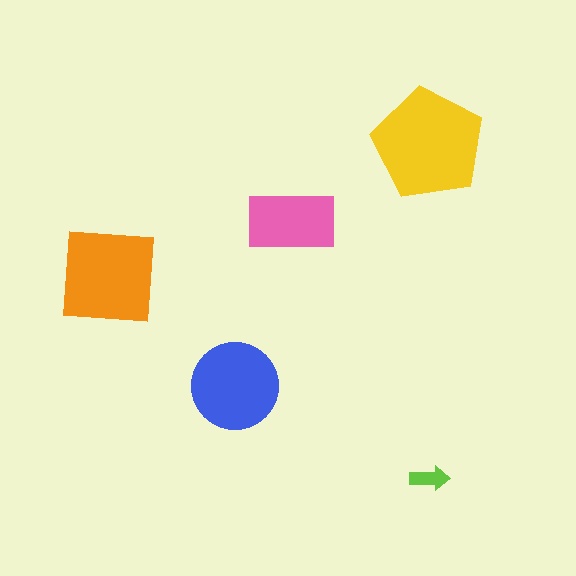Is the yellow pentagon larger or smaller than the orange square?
Larger.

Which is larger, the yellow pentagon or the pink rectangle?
The yellow pentagon.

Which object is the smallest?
The lime arrow.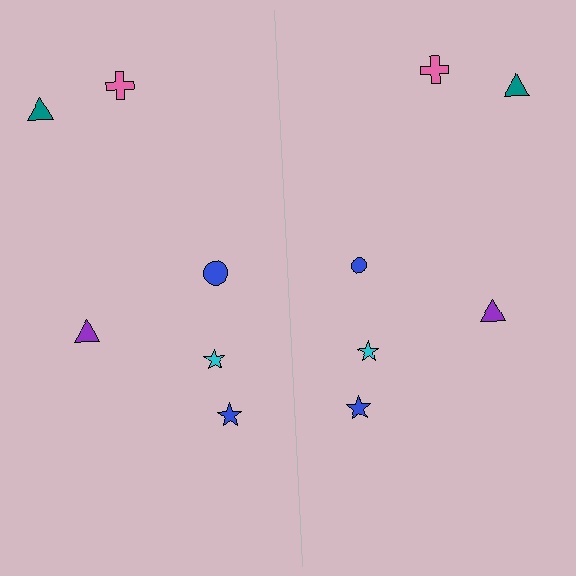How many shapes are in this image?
There are 12 shapes in this image.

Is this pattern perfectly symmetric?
No, the pattern is not perfectly symmetric. The blue circle on the right side has a different size than its mirror counterpart.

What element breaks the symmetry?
The blue circle on the right side has a different size than its mirror counterpart.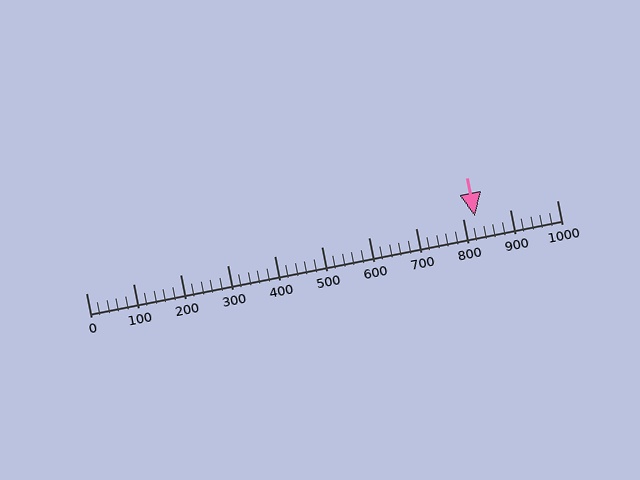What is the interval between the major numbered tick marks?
The major tick marks are spaced 100 units apart.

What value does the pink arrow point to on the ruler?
The pink arrow points to approximately 826.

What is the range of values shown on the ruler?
The ruler shows values from 0 to 1000.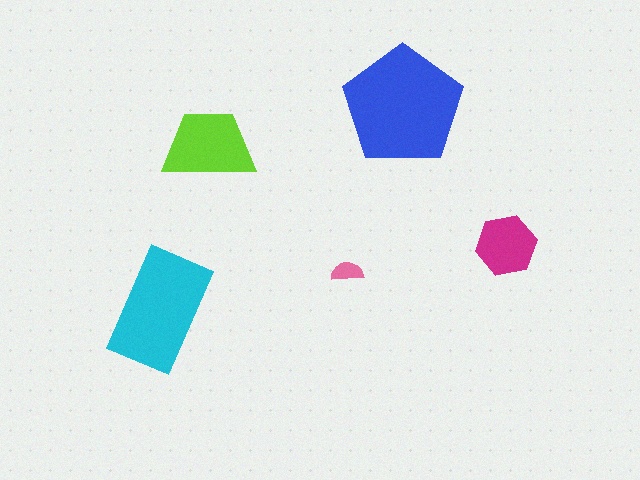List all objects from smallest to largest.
The pink semicircle, the magenta hexagon, the lime trapezoid, the cyan rectangle, the blue pentagon.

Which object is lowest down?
The cyan rectangle is bottommost.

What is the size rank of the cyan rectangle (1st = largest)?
2nd.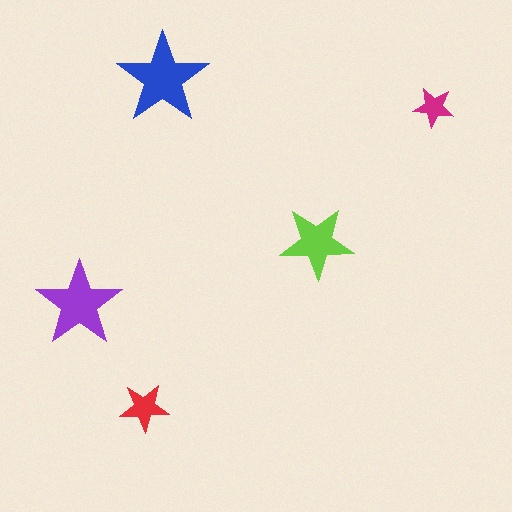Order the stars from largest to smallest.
the blue one, the purple one, the lime one, the red one, the magenta one.